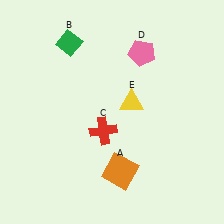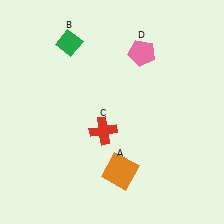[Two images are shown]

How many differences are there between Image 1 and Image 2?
There is 1 difference between the two images.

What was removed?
The yellow triangle (E) was removed in Image 2.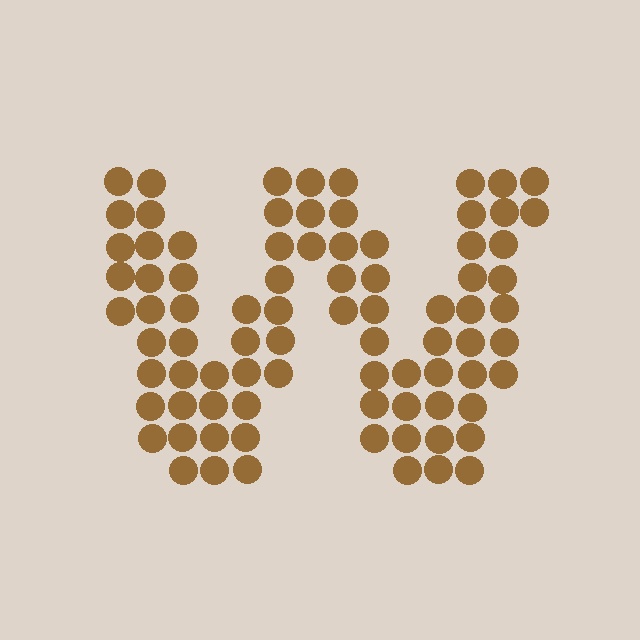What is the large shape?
The large shape is the letter W.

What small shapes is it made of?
It is made of small circles.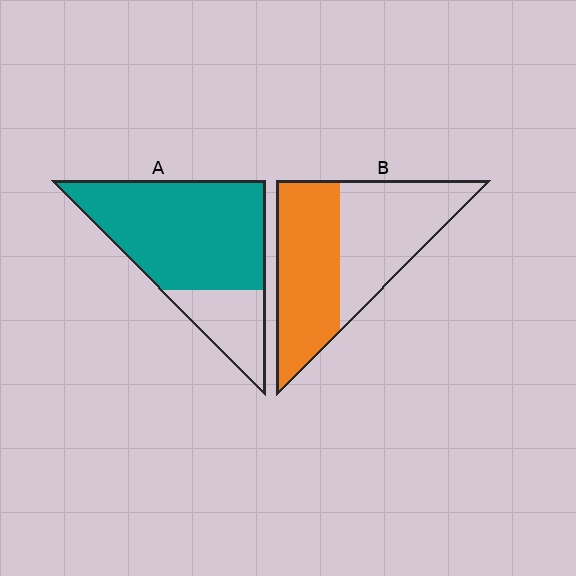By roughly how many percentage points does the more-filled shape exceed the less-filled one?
By roughly 25 percentage points (A over B).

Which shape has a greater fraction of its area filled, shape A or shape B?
Shape A.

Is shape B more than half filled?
Roughly half.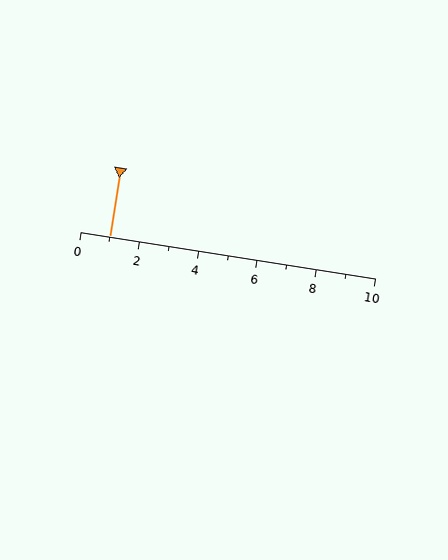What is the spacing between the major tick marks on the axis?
The major ticks are spaced 2 apart.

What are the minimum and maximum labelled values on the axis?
The axis runs from 0 to 10.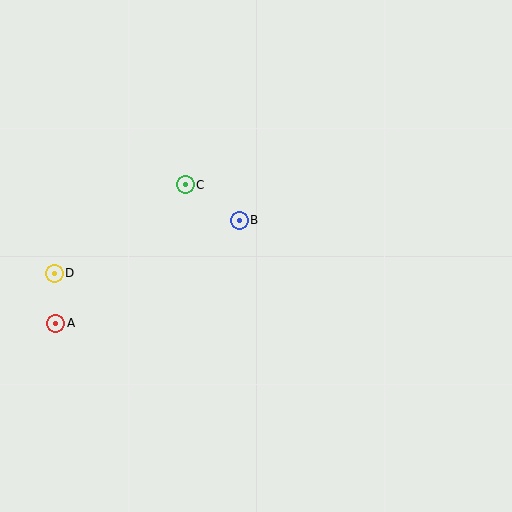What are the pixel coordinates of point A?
Point A is at (56, 323).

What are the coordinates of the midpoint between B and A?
The midpoint between B and A is at (147, 272).